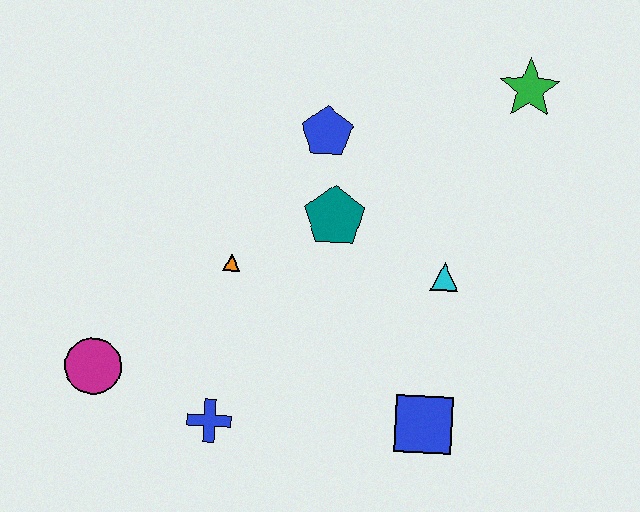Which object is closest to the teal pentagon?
The blue pentagon is closest to the teal pentagon.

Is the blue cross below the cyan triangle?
Yes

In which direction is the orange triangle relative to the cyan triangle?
The orange triangle is to the left of the cyan triangle.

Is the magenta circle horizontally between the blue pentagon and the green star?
No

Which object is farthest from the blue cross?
The green star is farthest from the blue cross.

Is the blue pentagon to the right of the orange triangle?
Yes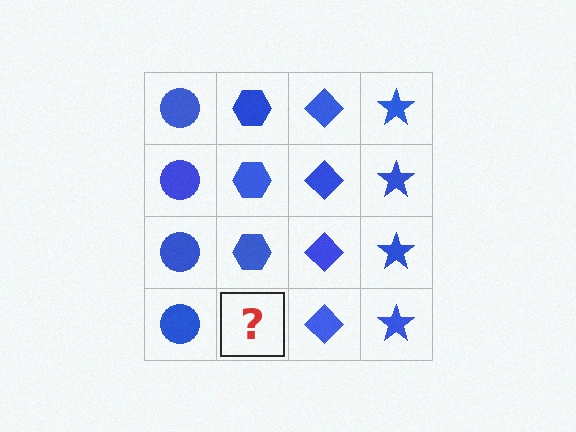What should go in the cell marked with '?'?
The missing cell should contain a blue hexagon.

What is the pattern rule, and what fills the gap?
The rule is that each column has a consistent shape. The gap should be filled with a blue hexagon.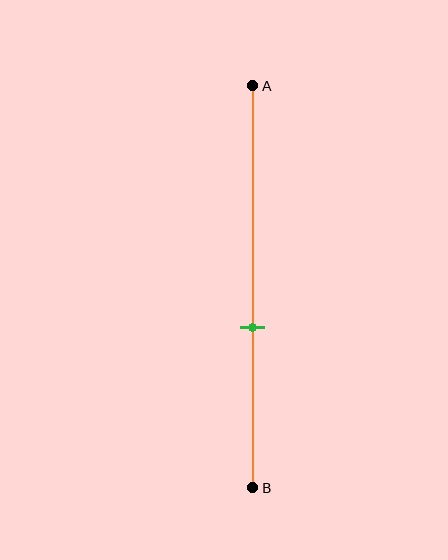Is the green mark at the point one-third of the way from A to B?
No, the mark is at about 60% from A, not at the 33% one-third point.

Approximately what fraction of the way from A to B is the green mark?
The green mark is approximately 60% of the way from A to B.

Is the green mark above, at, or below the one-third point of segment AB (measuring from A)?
The green mark is below the one-third point of segment AB.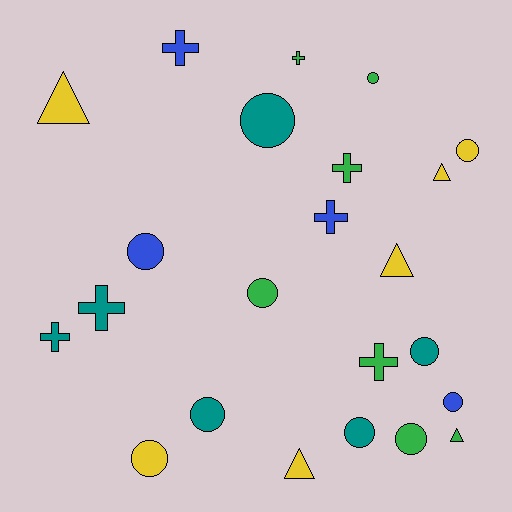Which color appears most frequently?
Green, with 7 objects.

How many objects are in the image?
There are 23 objects.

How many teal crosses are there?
There are 2 teal crosses.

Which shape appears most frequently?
Circle, with 11 objects.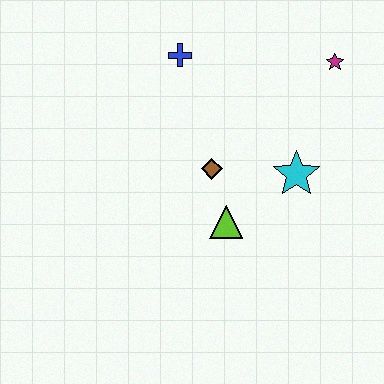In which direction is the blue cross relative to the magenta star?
The blue cross is to the left of the magenta star.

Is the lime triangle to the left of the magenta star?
Yes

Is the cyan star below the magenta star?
Yes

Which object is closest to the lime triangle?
The brown diamond is closest to the lime triangle.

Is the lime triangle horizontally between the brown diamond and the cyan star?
Yes